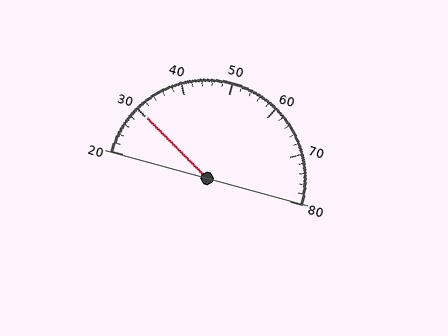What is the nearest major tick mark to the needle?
The nearest major tick mark is 30.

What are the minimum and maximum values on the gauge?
The gauge ranges from 20 to 80.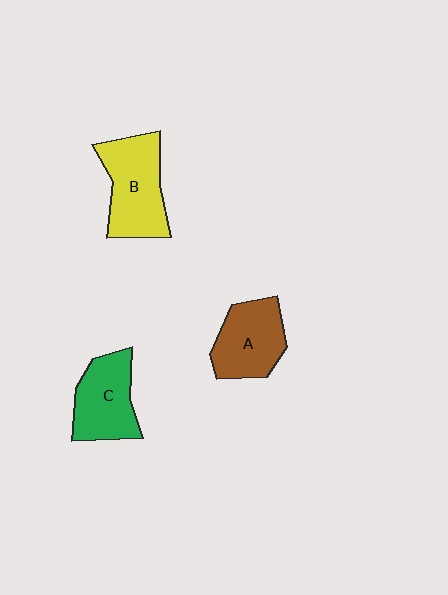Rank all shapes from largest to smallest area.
From largest to smallest: B (yellow), C (green), A (brown).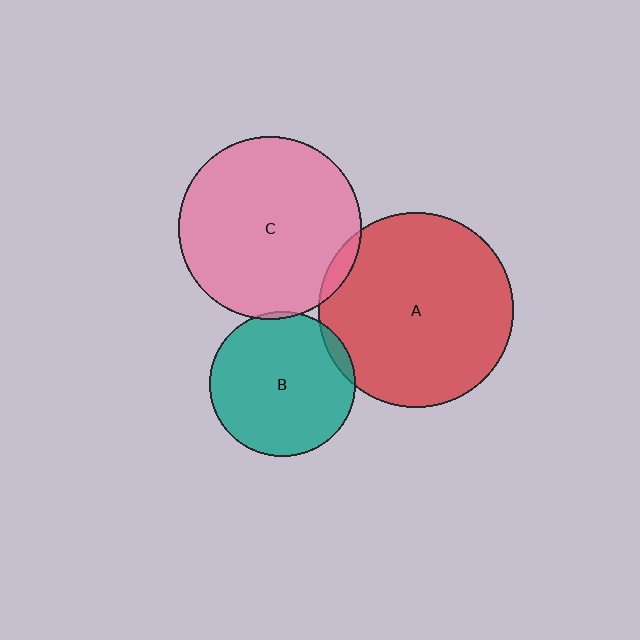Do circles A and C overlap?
Yes.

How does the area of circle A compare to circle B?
Approximately 1.8 times.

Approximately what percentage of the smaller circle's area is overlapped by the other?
Approximately 5%.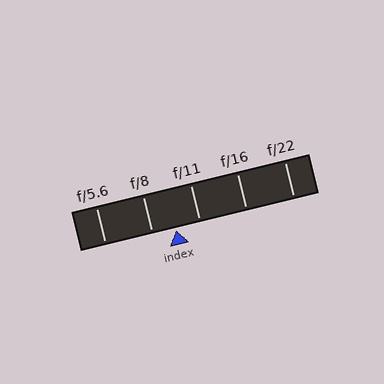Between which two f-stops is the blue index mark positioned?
The index mark is between f/8 and f/11.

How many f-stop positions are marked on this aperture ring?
There are 5 f-stop positions marked.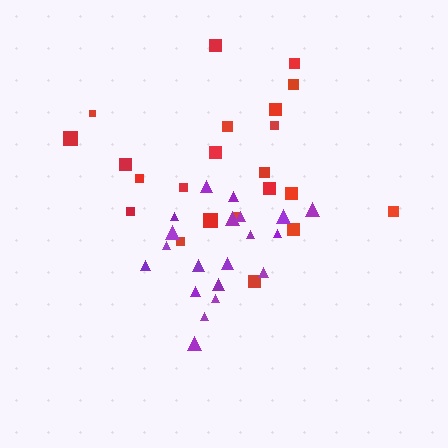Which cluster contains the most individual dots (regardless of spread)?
Red (22).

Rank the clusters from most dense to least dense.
purple, red.